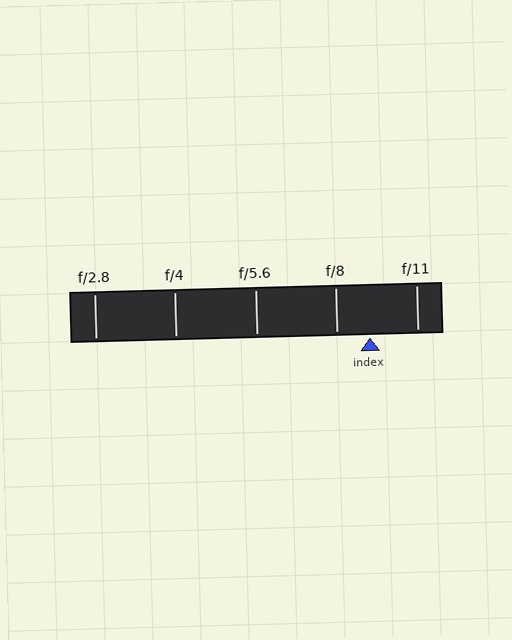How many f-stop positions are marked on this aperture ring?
There are 5 f-stop positions marked.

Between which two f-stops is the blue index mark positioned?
The index mark is between f/8 and f/11.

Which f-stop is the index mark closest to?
The index mark is closest to f/8.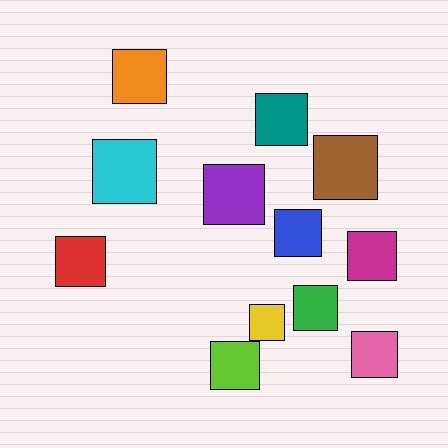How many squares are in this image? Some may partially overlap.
There are 12 squares.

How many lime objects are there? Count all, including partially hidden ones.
There is 1 lime object.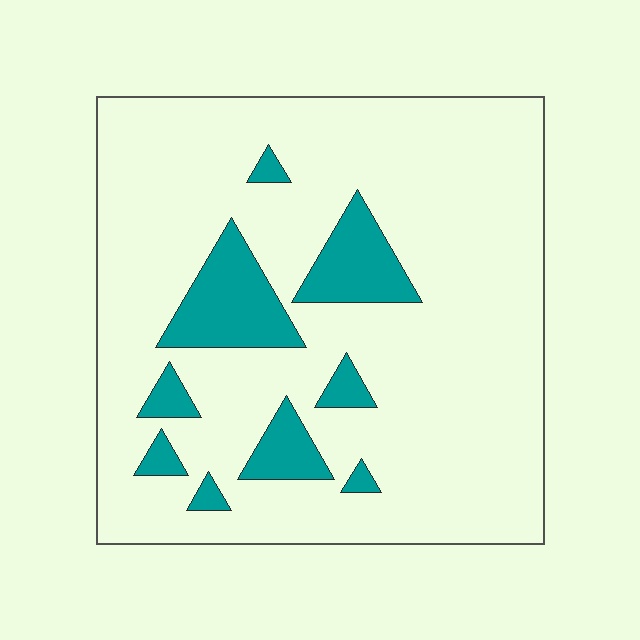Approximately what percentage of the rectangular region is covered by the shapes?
Approximately 15%.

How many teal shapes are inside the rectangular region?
9.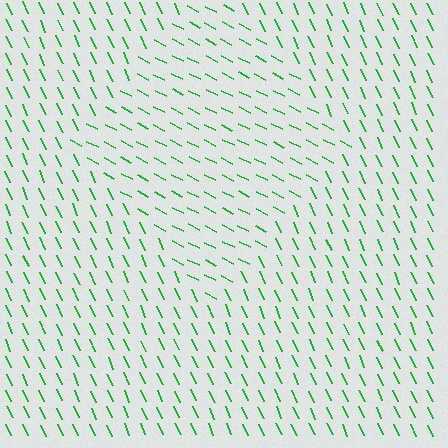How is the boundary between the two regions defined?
The boundary is defined purely by a change in line orientation (approximately 38 degrees difference). All lines are the same color and thickness.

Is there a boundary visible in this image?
Yes, there is a texture boundary formed by a change in line orientation.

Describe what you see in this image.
The image is filled with small green line segments. A diamond region in the image has lines oriented differently from the surrounding lines, creating a visible texture boundary.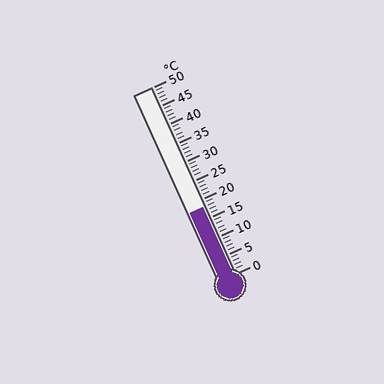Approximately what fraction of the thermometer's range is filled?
The thermometer is filled to approximately 35% of its range.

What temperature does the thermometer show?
The thermometer shows approximately 18°C.